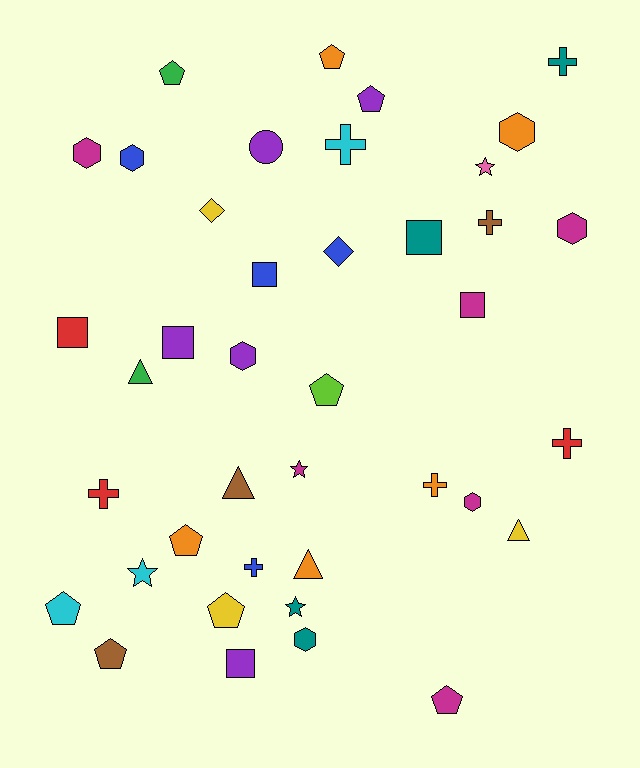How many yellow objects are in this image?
There are 3 yellow objects.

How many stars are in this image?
There are 4 stars.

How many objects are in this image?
There are 40 objects.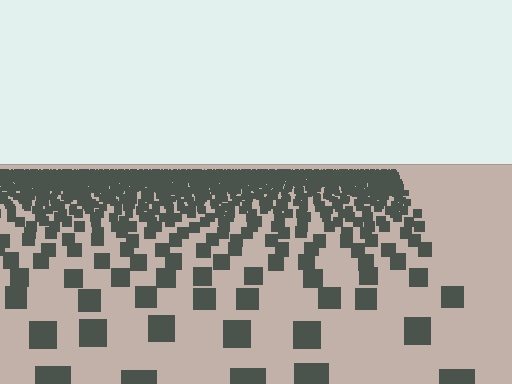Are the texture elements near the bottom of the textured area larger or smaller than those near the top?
Larger. Near the bottom, elements are closer to the viewer and appear at a bigger on-screen size.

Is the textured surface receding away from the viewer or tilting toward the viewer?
The surface is receding away from the viewer. Texture elements get smaller and denser toward the top.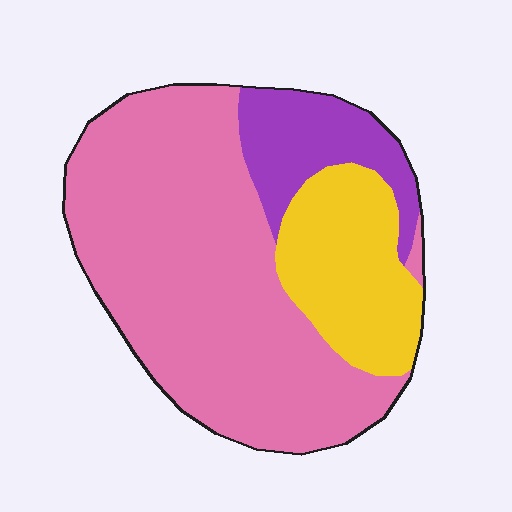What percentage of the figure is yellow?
Yellow takes up about one fifth (1/5) of the figure.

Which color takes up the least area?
Purple, at roughly 15%.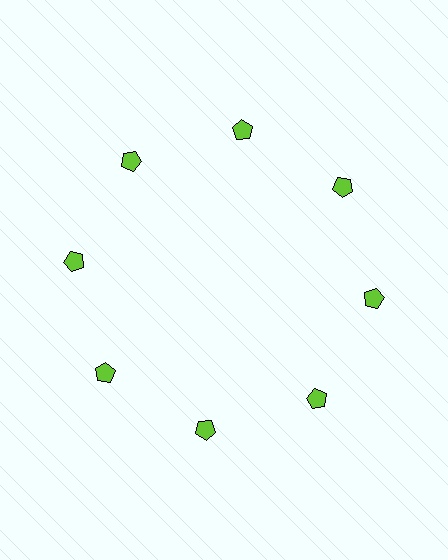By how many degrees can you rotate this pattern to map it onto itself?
The pattern maps onto itself every 45 degrees of rotation.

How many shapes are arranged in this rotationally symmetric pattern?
There are 8 shapes, arranged in 8 groups of 1.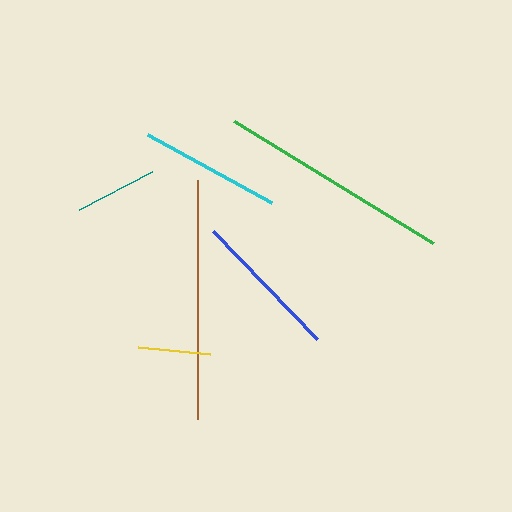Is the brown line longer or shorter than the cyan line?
The brown line is longer than the cyan line.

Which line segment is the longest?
The brown line is the longest at approximately 239 pixels.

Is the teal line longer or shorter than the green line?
The green line is longer than the teal line.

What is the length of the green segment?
The green segment is approximately 234 pixels long.